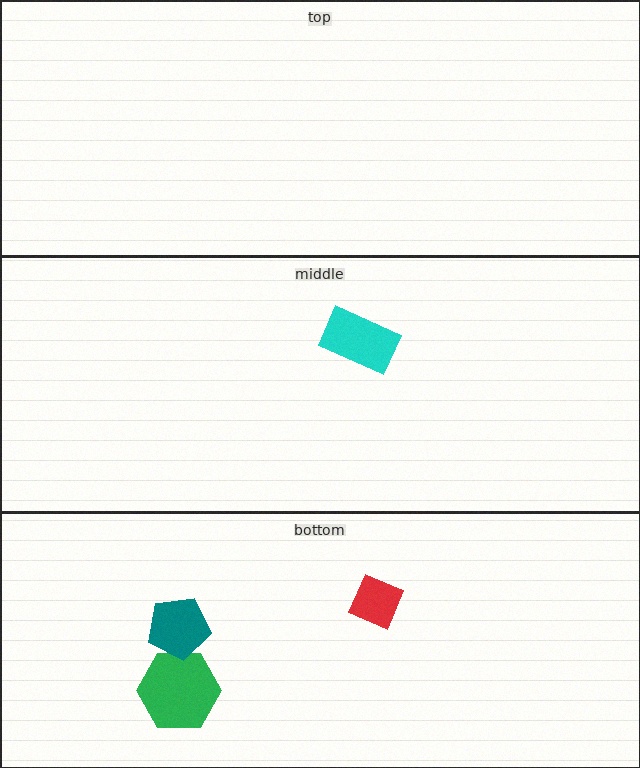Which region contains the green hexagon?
The bottom region.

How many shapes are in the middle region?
1.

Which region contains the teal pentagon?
The bottom region.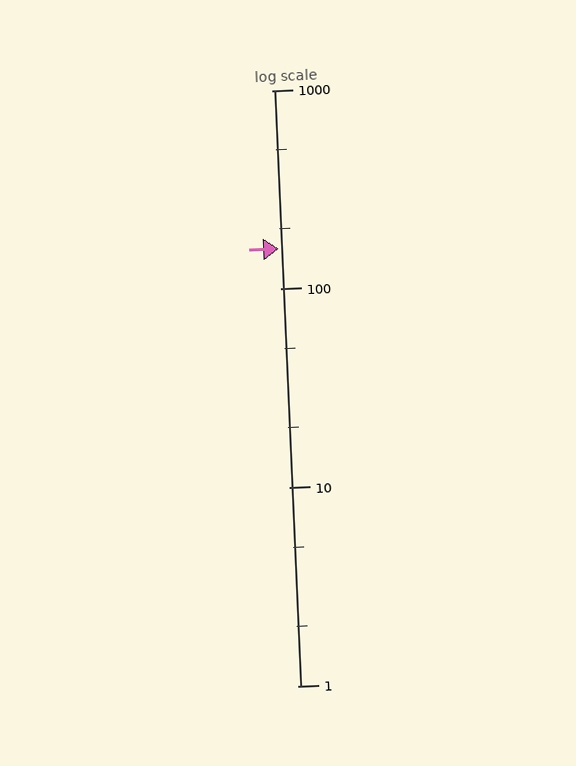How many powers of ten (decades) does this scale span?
The scale spans 3 decades, from 1 to 1000.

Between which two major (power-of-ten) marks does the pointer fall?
The pointer is between 100 and 1000.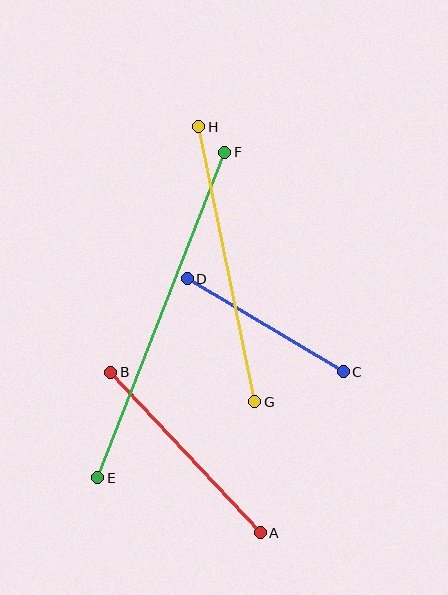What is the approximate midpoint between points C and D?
The midpoint is at approximately (265, 325) pixels.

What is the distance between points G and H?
The distance is approximately 280 pixels.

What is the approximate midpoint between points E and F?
The midpoint is at approximately (161, 315) pixels.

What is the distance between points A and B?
The distance is approximately 219 pixels.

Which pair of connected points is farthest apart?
Points E and F are farthest apart.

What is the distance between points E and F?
The distance is approximately 349 pixels.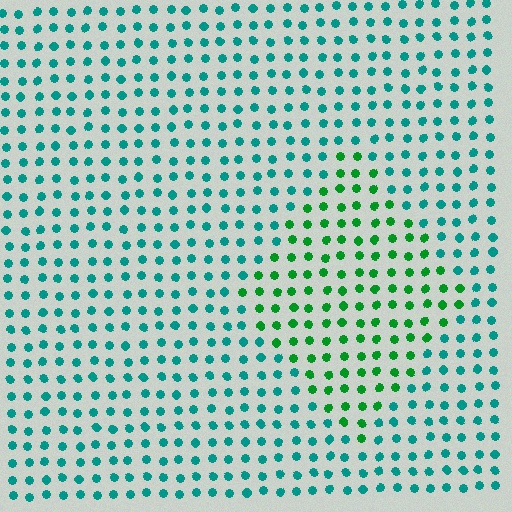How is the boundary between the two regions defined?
The boundary is defined purely by a slight shift in hue (about 42 degrees). Spacing, size, and orientation are identical on both sides.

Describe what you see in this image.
The image is filled with small teal elements in a uniform arrangement. A diamond-shaped region is visible where the elements are tinted to a slightly different hue, forming a subtle color boundary.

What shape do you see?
I see a diamond.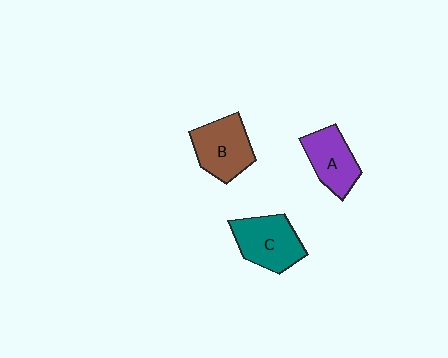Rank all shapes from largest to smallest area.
From largest to smallest: C (teal), B (brown), A (purple).